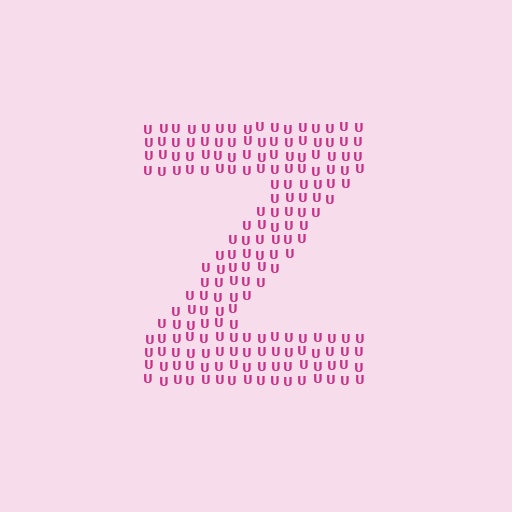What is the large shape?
The large shape is the letter Z.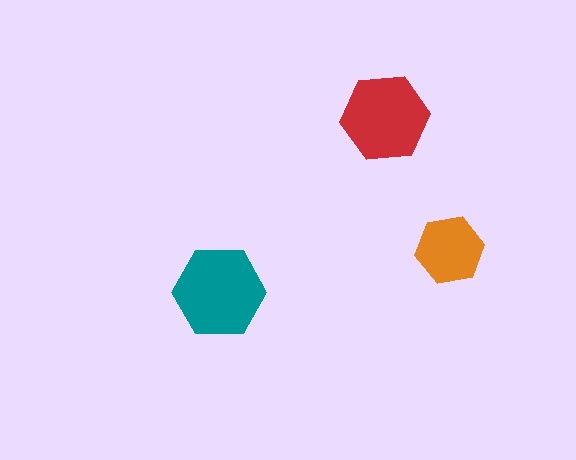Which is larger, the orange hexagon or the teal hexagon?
The teal one.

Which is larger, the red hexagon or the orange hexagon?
The red one.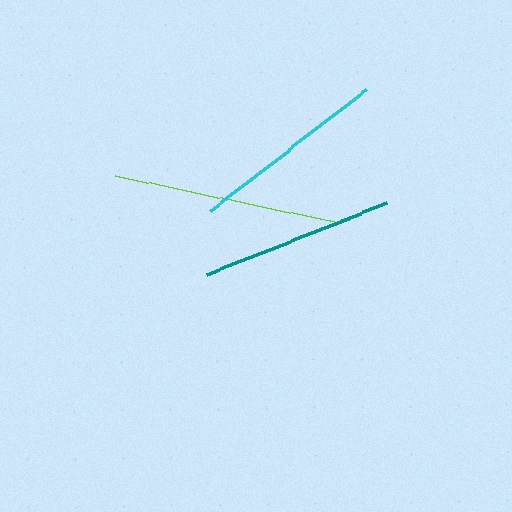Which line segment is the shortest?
The teal line is the shortest at approximately 194 pixels.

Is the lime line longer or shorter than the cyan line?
The lime line is longer than the cyan line.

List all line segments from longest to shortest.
From longest to shortest: lime, cyan, teal.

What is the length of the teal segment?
The teal segment is approximately 194 pixels long.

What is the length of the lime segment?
The lime segment is approximately 224 pixels long.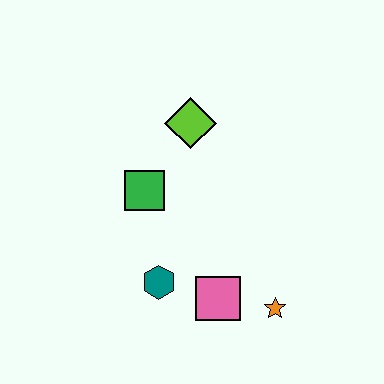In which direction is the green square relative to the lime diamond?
The green square is below the lime diamond.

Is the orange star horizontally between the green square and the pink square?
No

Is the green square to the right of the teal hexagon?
No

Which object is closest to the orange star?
The pink square is closest to the orange star.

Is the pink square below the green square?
Yes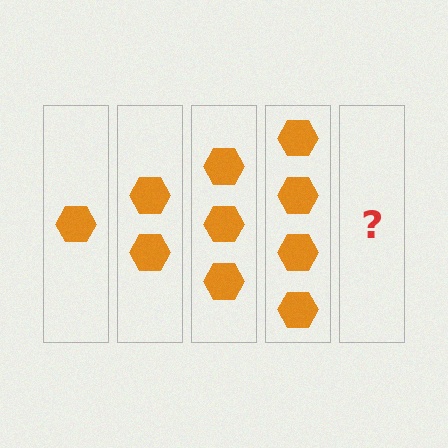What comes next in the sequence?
The next element should be 5 hexagons.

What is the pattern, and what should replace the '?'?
The pattern is that each step adds one more hexagon. The '?' should be 5 hexagons.